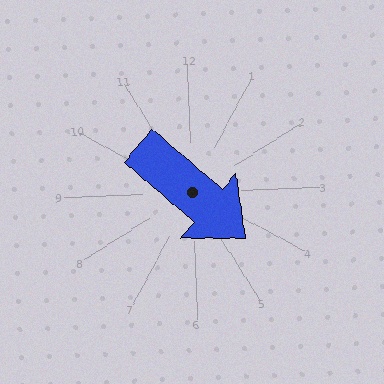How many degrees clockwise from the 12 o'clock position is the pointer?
Approximately 133 degrees.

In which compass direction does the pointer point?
Southeast.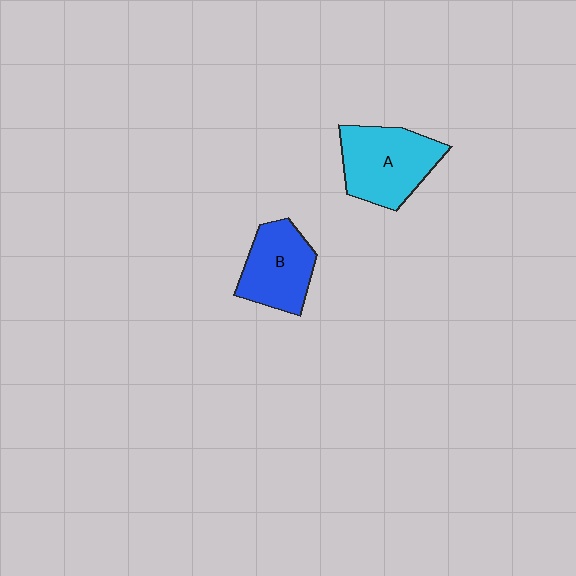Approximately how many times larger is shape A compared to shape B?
Approximately 1.2 times.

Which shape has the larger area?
Shape A (cyan).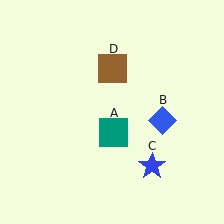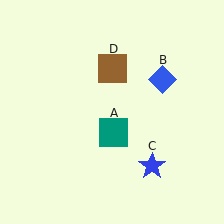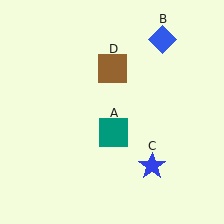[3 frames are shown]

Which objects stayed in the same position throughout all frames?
Teal square (object A) and blue star (object C) and brown square (object D) remained stationary.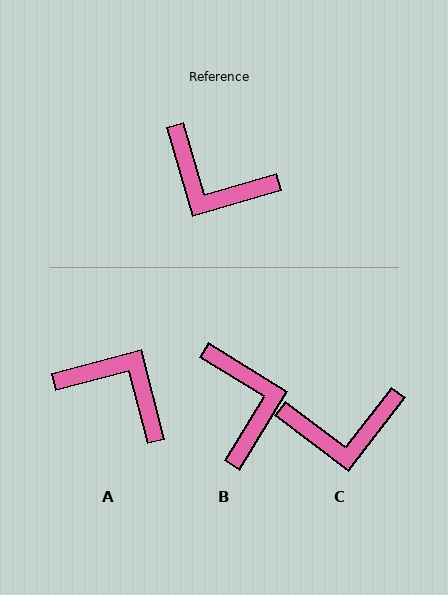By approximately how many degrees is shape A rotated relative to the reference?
Approximately 178 degrees counter-clockwise.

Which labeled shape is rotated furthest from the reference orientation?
A, about 178 degrees away.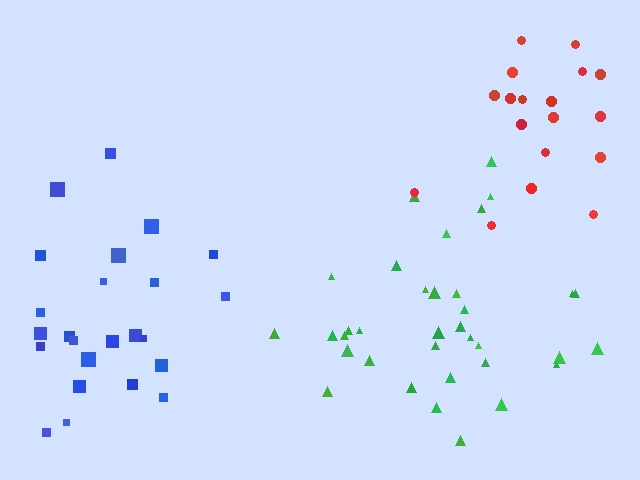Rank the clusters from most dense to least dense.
green, red, blue.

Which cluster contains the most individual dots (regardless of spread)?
Green (35).